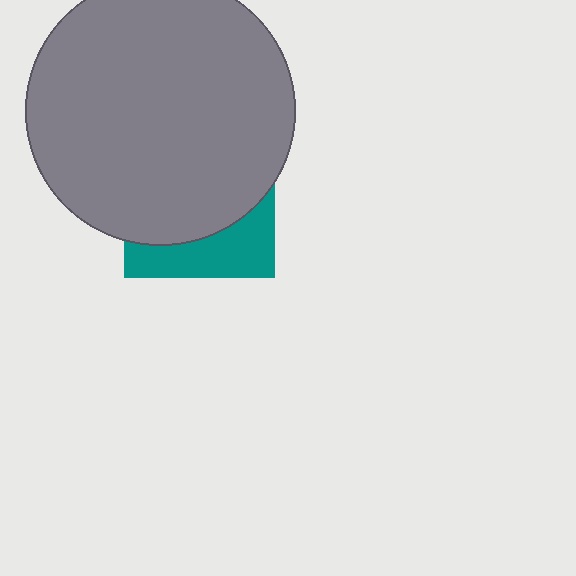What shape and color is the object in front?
The object in front is a gray circle.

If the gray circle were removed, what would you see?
You would see the complete teal square.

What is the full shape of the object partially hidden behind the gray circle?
The partially hidden object is a teal square.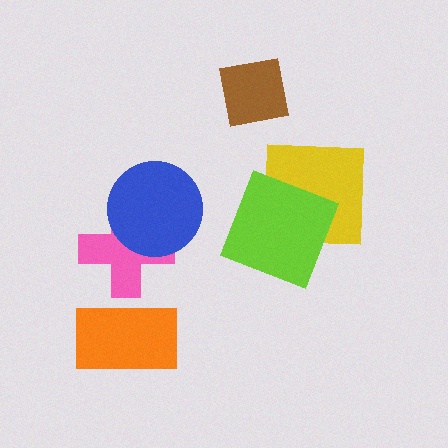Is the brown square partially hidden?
No, no other shape covers it.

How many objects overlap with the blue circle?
1 object overlaps with the blue circle.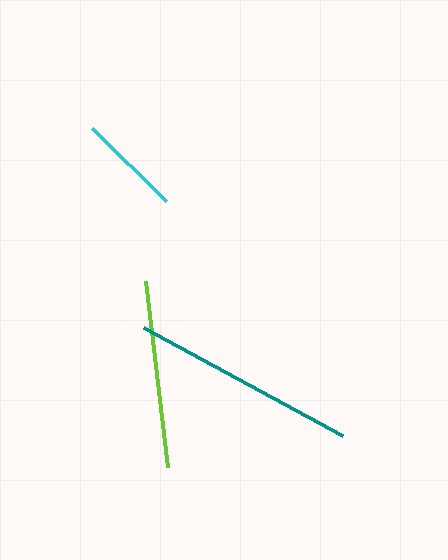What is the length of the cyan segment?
The cyan segment is approximately 104 pixels long.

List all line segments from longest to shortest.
From longest to shortest: teal, lime, cyan.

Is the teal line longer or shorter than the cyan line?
The teal line is longer than the cyan line.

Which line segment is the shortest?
The cyan line is the shortest at approximately 104 pixels.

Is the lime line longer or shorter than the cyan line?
The lime line is longer than the cyan line.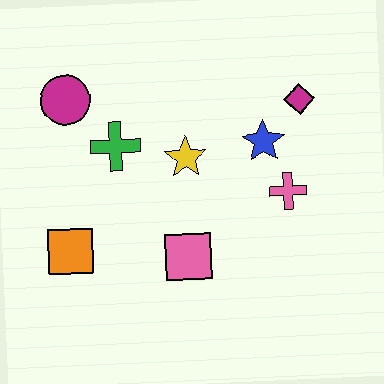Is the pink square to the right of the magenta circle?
Yes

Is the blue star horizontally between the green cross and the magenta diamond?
Yes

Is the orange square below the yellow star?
Yes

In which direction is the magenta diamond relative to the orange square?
The magenta diamond is to the right of the orange square.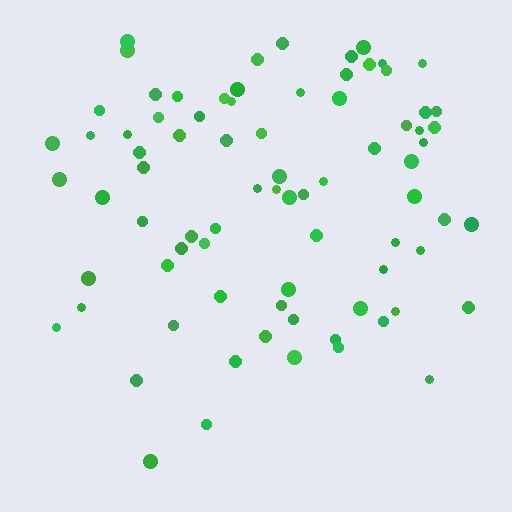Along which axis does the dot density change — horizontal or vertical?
Vertical.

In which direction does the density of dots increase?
From bottom to top, with the top side densest.